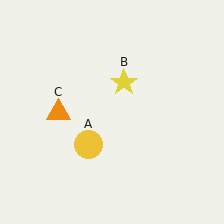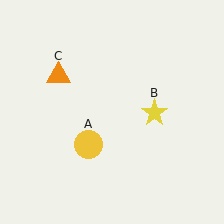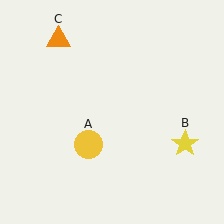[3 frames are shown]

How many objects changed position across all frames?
2 objects changed position: yellow star (object B), orange triangle (object C).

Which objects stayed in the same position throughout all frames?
Yellow circle (object A) remained stationary.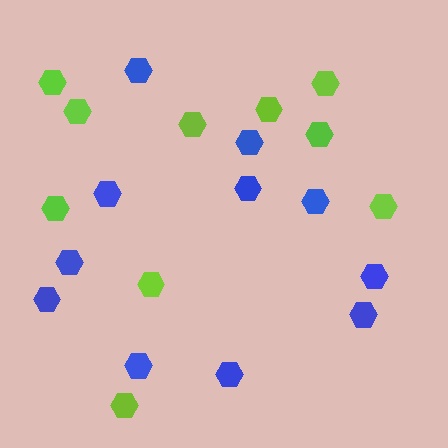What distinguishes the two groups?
There are 2 groups: one group of lime hexagons (10) and one group of blue hexagons (11).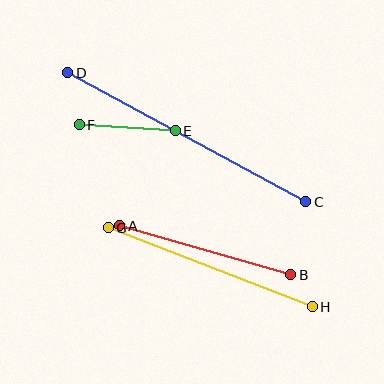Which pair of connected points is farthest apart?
Points C and D are farthest apart.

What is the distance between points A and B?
The distance is approximately 178 pixels.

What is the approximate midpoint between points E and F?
The midpoint is at approximately (127, 128) pixels.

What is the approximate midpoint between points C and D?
The midpoint is at approximately (187, 137) pixels.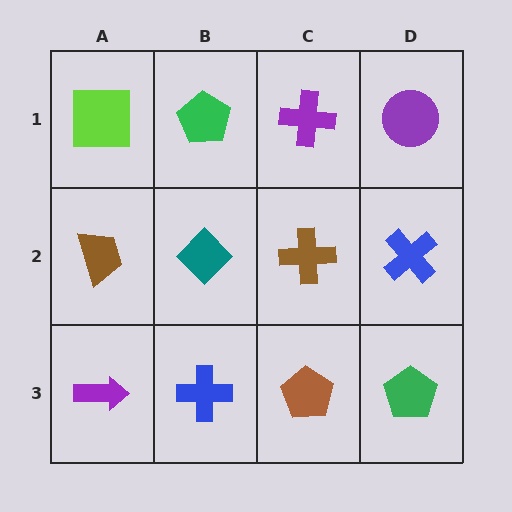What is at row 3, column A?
A purple arrow.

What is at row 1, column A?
A lime square.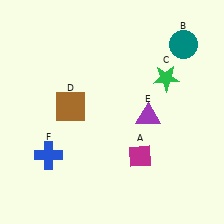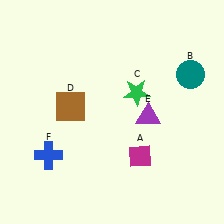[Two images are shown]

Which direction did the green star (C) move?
The green star (C) moved left.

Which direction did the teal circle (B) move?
The teal circle (B) moved down.